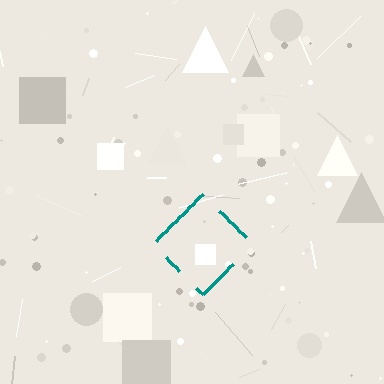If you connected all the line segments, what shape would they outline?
They would outline a diamond.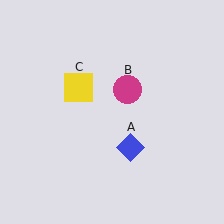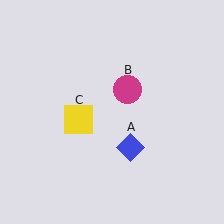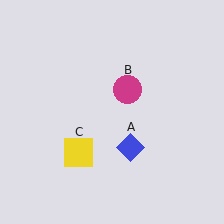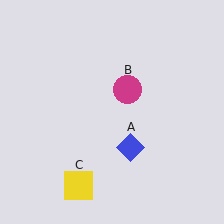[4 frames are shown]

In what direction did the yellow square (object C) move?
The yellow square (object C) moved down.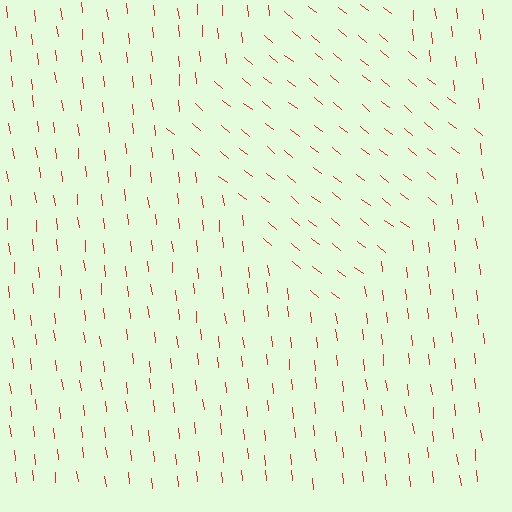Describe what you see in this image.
The image is filled with small red line segments. A diamond region in the image has lines oriented differently from the surrounding lines, creating a visible texture boundary.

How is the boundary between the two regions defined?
The boundary is defined purely by a change in line orientation (approximately 45 degrees difference). All lines are the same color and thickness.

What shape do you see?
I see a diamond.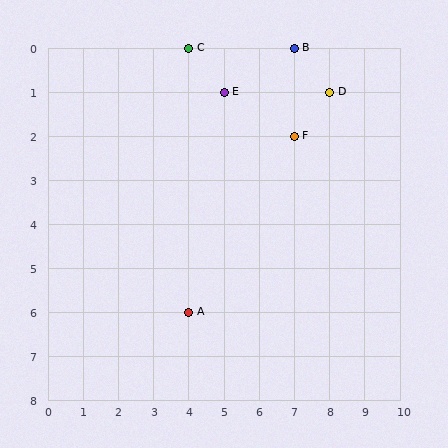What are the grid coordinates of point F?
Point F is at grid coordinates (7, 2).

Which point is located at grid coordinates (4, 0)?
Point C is at (4, 0).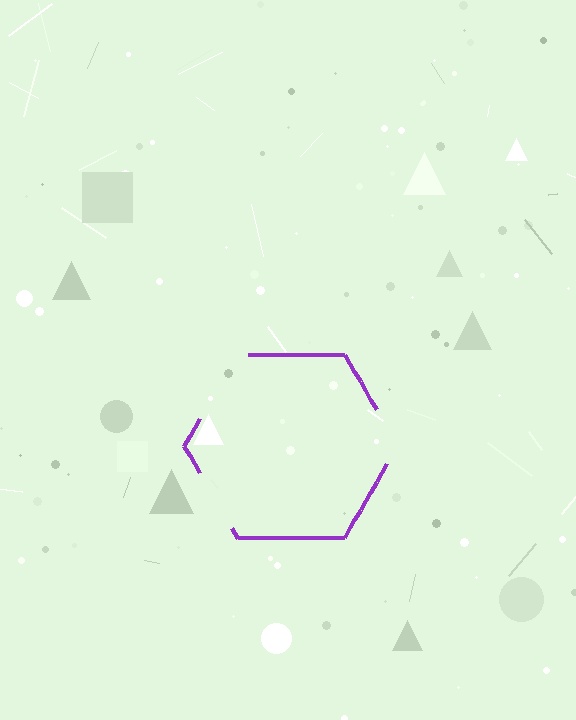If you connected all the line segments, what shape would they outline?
They would outline a hexagon.